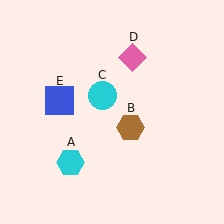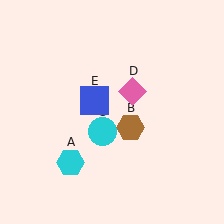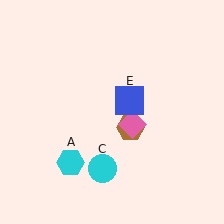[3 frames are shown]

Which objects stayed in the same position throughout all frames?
Cyan hexagon (object A) and brown hexagon (object B) remained stationary.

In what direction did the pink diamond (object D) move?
The pink diamond (object D) moved down.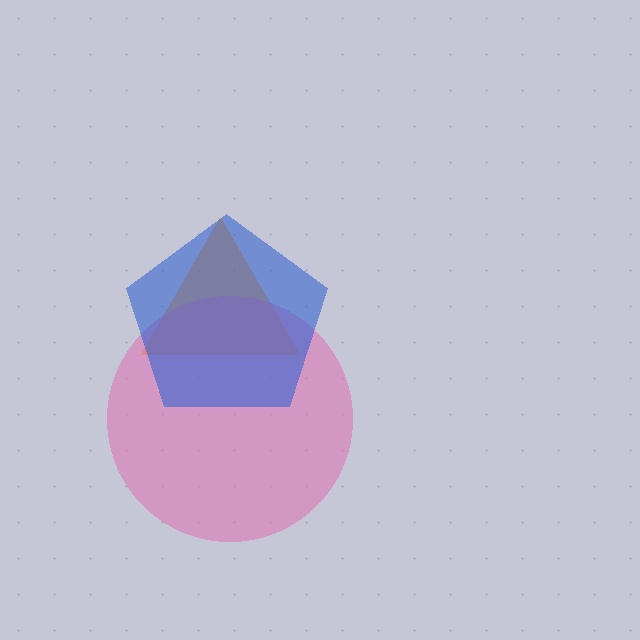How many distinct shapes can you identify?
There are 3 distinct shapes: an orange triangle, a pink circle, a blue pentagon.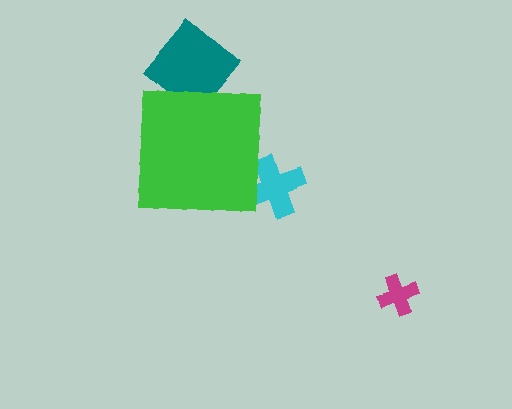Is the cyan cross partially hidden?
Yes, the cyan cross is partially hidden behind the green square.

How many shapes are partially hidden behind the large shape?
2 shapes are partially hidden.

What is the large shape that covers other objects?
A green square.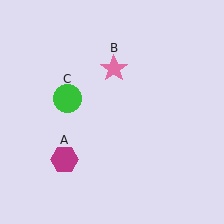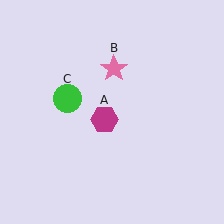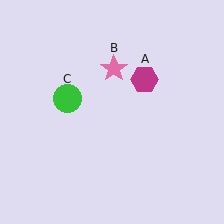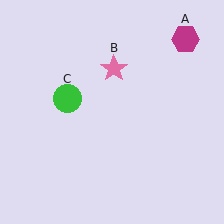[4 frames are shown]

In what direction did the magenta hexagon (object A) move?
The magenta hexagon (object A) moved up and to the right.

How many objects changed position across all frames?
1 object changed position: magenta hexagon (object A).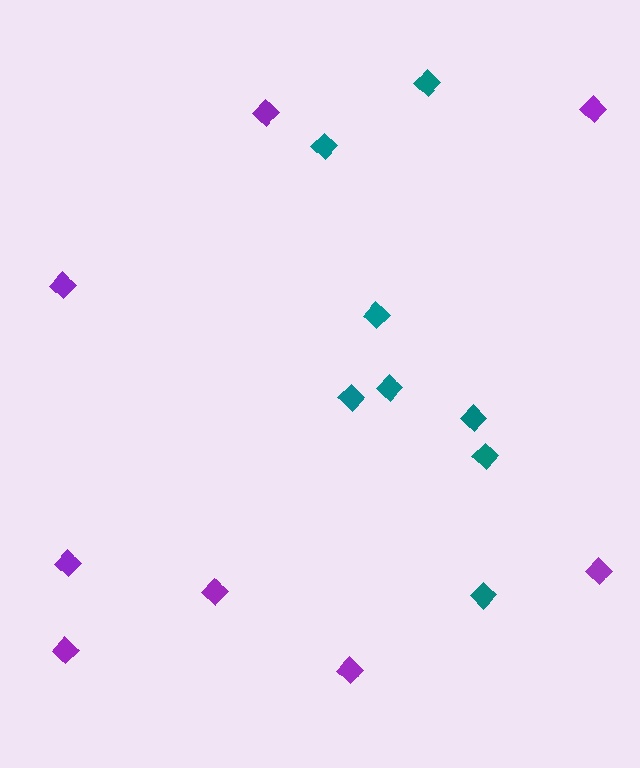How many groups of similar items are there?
There are 2 groups: one group of teal diamonds (8) and one group of purple diamonds (8).